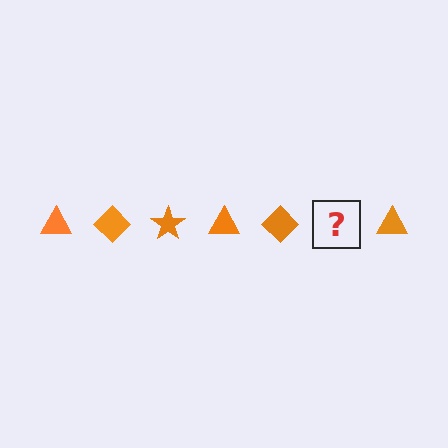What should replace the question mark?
The question mark should be replaced with an orange star.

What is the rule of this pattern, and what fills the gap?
The rule is that the pattern cycles through triangle, diamond, star shapes in orange. The gap should be filled with an orange star.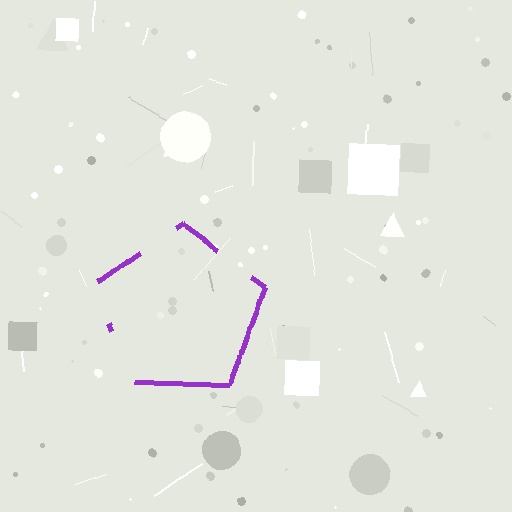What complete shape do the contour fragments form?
The contour fragments form a pentagon.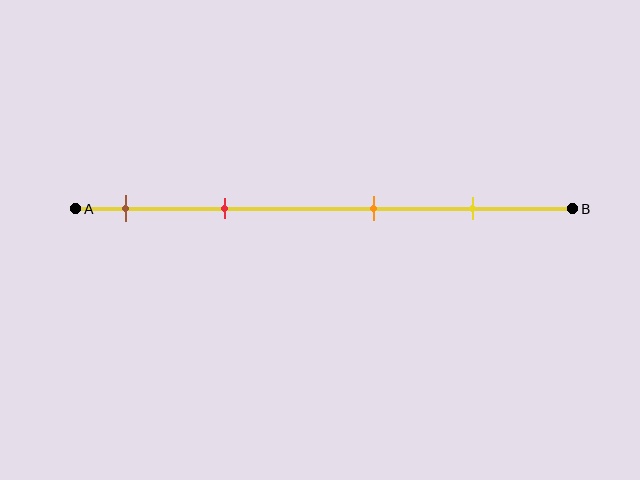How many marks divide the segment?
There are 4 marks dividing the segment.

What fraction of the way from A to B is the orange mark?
The orange mark is approximately 60% (0.6) of the way from A to B.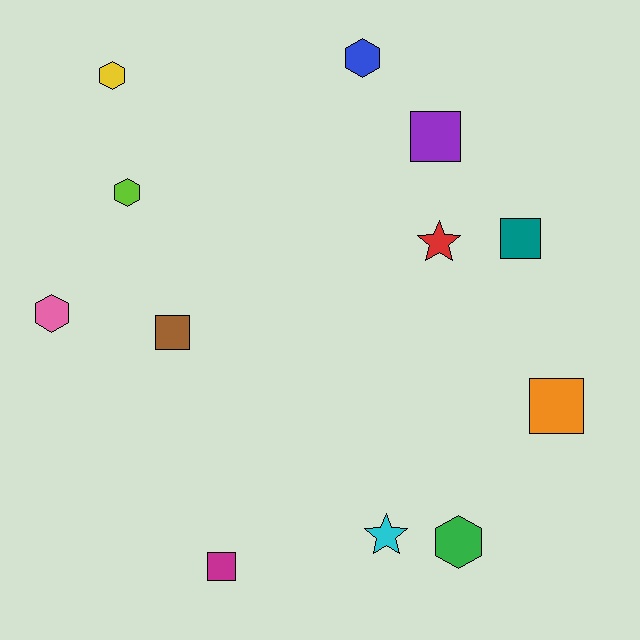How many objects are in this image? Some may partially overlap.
There are 12 objects.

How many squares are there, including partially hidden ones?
There are 5 squares.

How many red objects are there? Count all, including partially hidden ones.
There is 1 red object.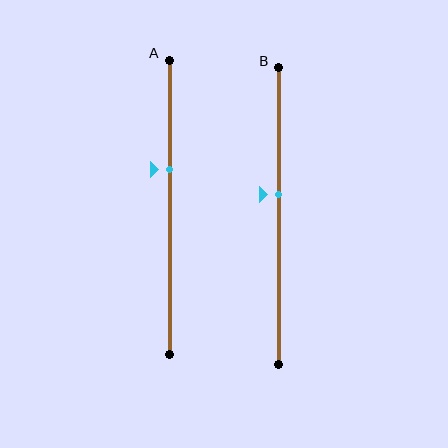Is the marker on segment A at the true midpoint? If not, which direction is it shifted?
No, the marker on segment A is shifted upward by about 13% of the segment length.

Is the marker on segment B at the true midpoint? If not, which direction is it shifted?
No, the marker on segment B is shifted upward by about 7% of the segment length.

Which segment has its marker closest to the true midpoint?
Segment B has its marker closest to the true midpoint.